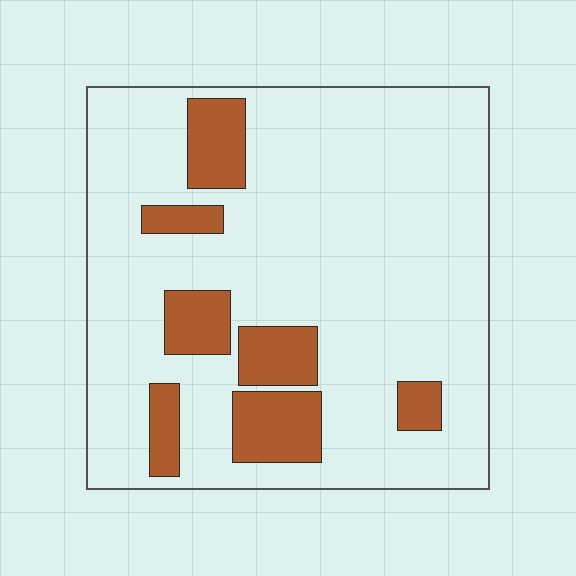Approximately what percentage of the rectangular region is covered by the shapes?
Approximately 20%.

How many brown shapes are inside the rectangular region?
7.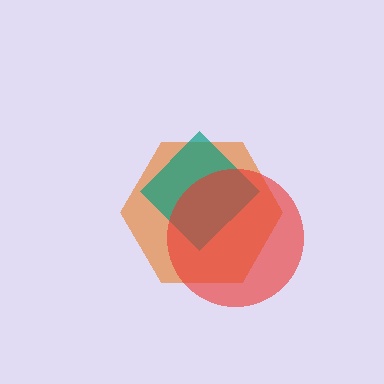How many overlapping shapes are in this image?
There are 3 overlapping shapes in the image.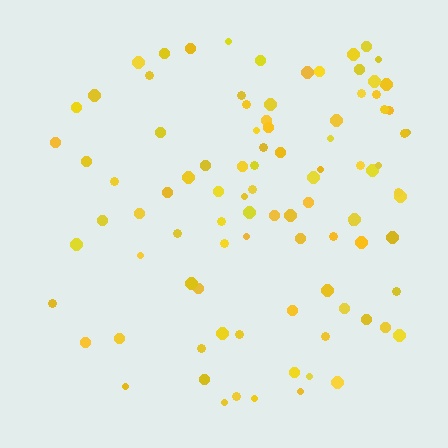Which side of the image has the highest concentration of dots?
The right.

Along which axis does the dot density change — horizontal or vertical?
Horizontal.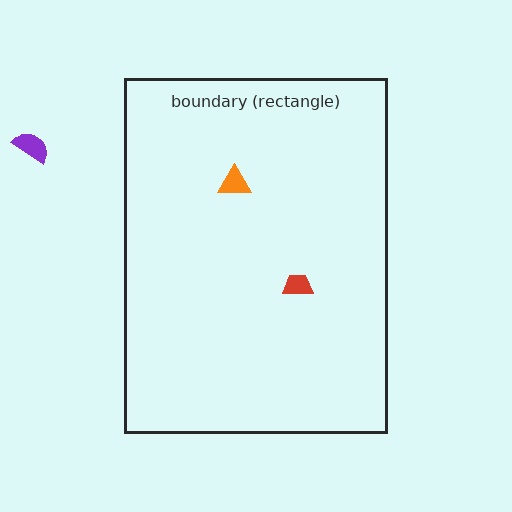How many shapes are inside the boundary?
2 inside, 1 outside.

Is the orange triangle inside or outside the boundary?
Inside.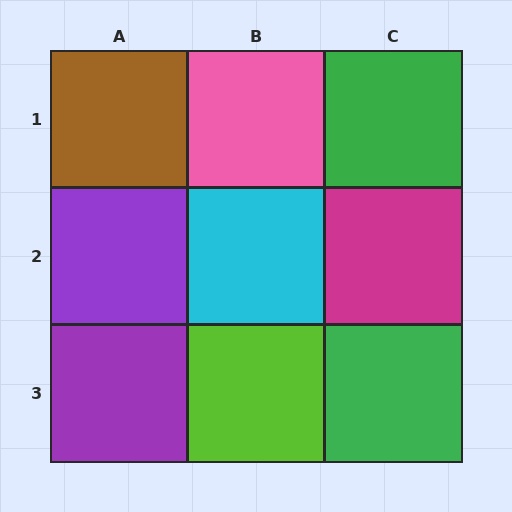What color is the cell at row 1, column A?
Brown.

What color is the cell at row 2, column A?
Purple.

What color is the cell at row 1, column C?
Green.